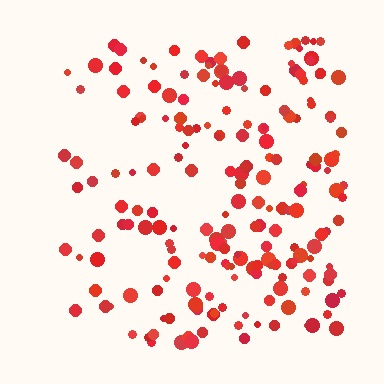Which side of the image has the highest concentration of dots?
The right.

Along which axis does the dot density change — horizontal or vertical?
Horizontal.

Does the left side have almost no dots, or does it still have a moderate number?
Still a moderate number, just noticeably fewer than the right.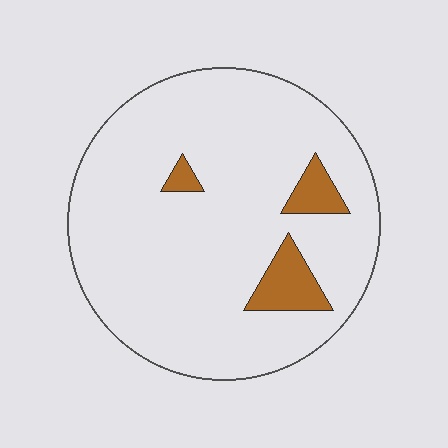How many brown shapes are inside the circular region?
3.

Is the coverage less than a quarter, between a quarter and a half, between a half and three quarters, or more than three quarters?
Less than a quarter.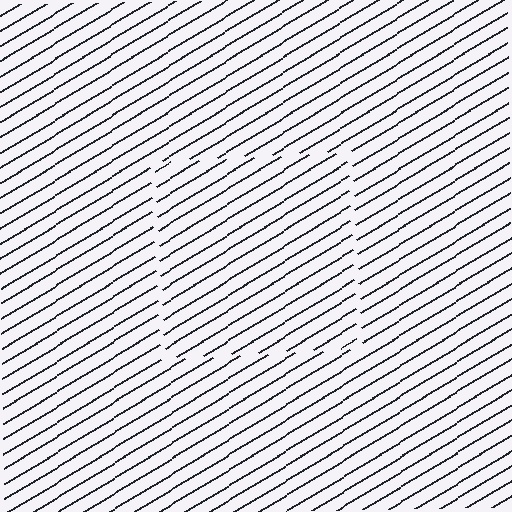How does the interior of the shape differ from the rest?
The interior of the shape contains the same grating, shifted by half a period — the contour is defined by the phase discontinuity where line-ends from the inner and outer gratings abut.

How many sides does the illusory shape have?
4 sides — the line-ends trace a square.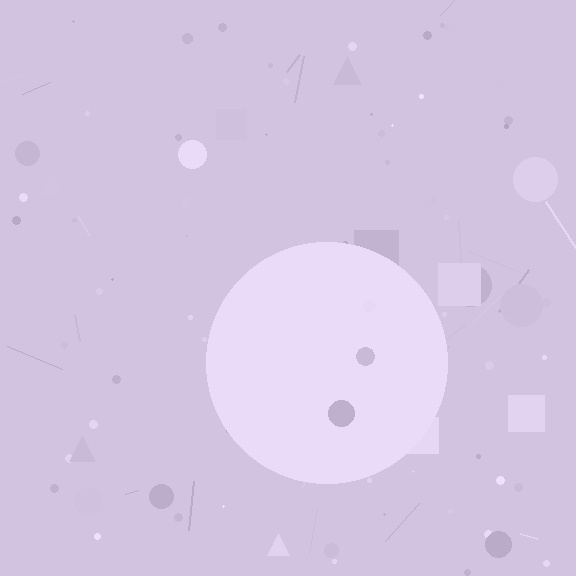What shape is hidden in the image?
A circle is hidden in the image.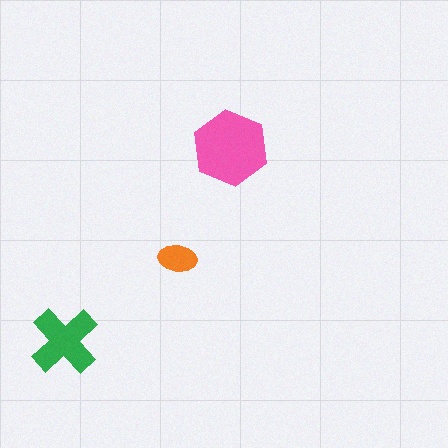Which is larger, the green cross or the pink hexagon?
The pink hexagon.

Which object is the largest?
The pink hexagon.